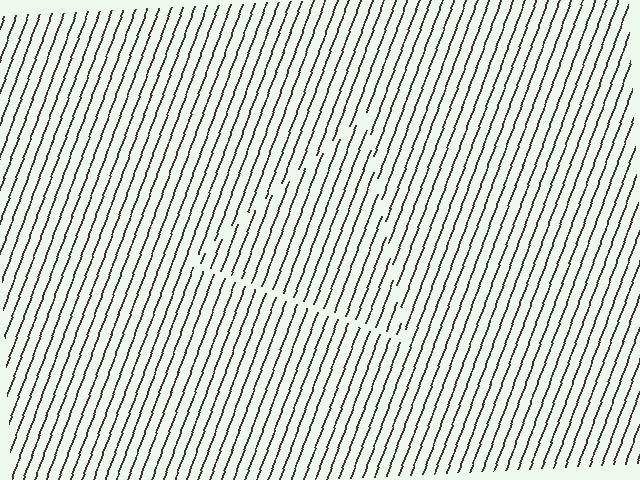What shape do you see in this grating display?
An illusory triangle. The interior of the shape contains the same grating, shifted by half a period — the contour is defined by the phase discontinuity where line-ends from the inner and outer gratings abut.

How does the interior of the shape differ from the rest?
The interior of the shape contains the same grating, shifted by half a period — the contour is defined by the phase discontinuity where line-ends from the inner and outer gratings abut.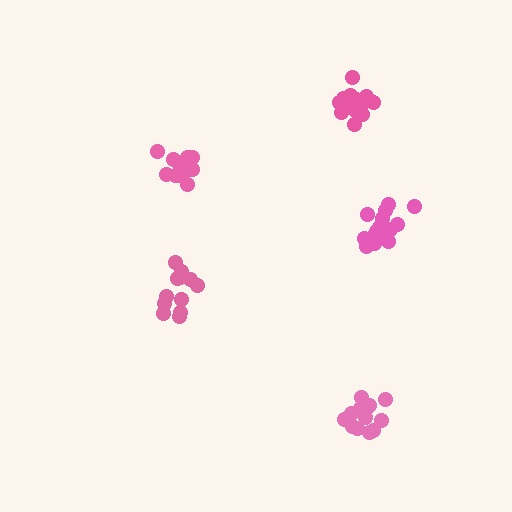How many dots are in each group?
Group 1: 13 dots, Group 2: 15 dots, Group 3: 16 dots, Group 4: 11 dots, Group 5: 13 dots (68 total).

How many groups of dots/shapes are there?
There are 5 groups.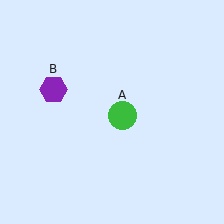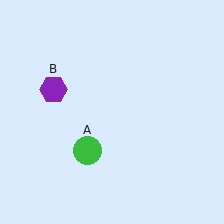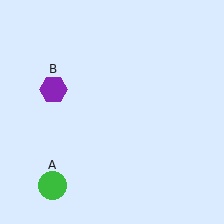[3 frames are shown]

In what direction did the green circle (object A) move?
The green circle (object A) moved down and to the left.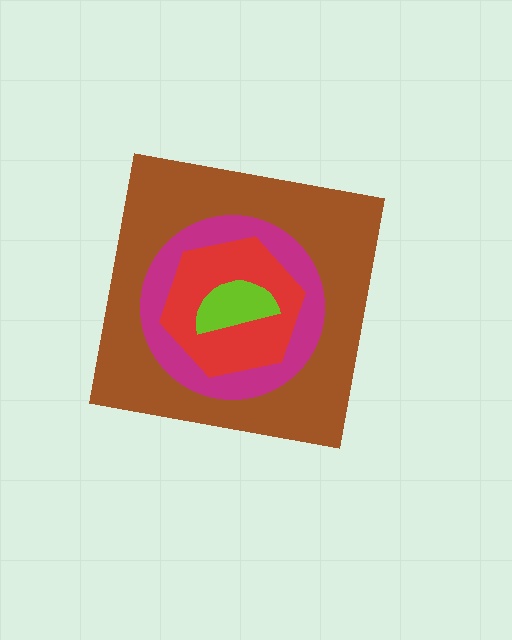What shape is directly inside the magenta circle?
The red hexagon.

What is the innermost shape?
The lime semicircle.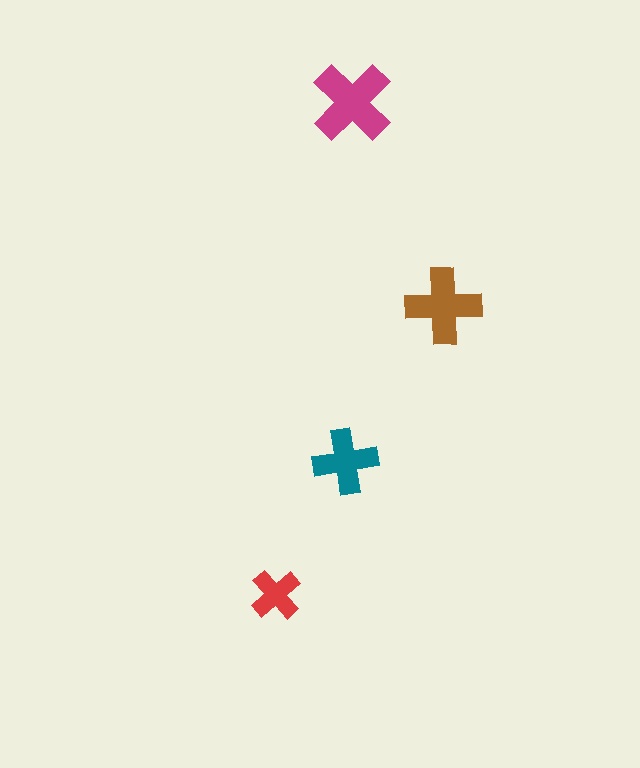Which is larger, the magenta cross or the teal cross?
The magenta one.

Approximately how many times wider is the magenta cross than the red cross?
About 1.5 times wider.